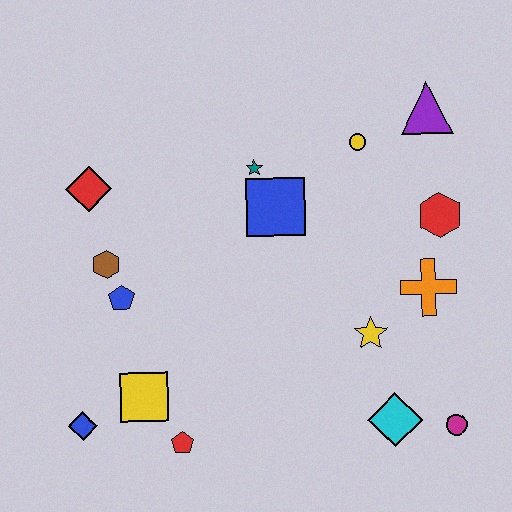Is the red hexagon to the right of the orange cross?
Yes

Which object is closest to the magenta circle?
The cyan diamond is closest to the magenta circle.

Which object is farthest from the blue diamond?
The purple triangle is farthest from the blue diamond.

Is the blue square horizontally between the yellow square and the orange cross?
Yes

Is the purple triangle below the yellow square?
No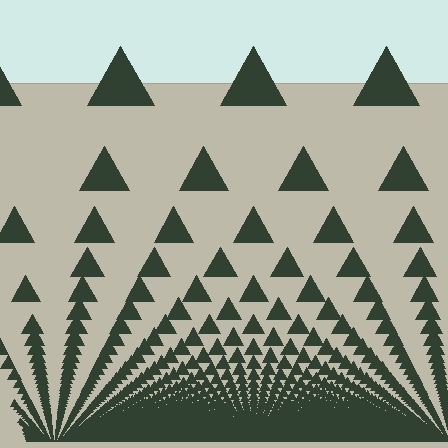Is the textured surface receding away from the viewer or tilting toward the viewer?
The surface appears to tilt toward the viewer. Texture elements get larger and sparser toward the top.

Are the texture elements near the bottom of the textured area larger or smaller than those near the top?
Smaller. The gradient is inverted — elements near the bottom are smaller and denser.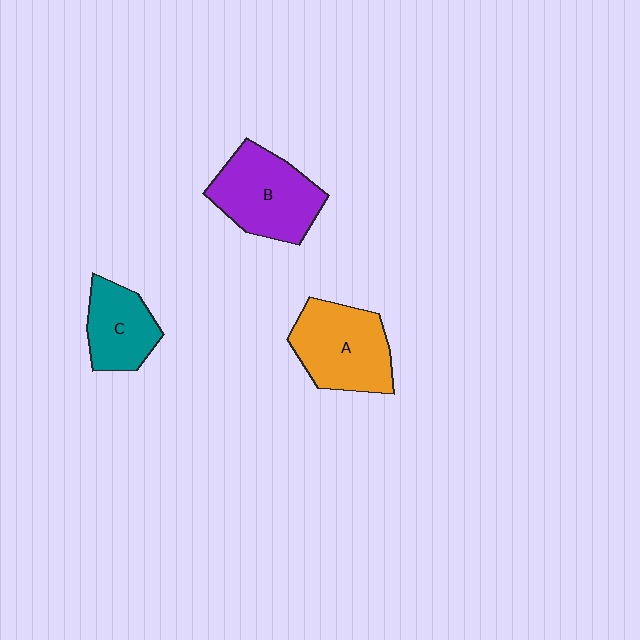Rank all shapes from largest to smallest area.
From largest to smallest: B (purple), A (orange), C (teal).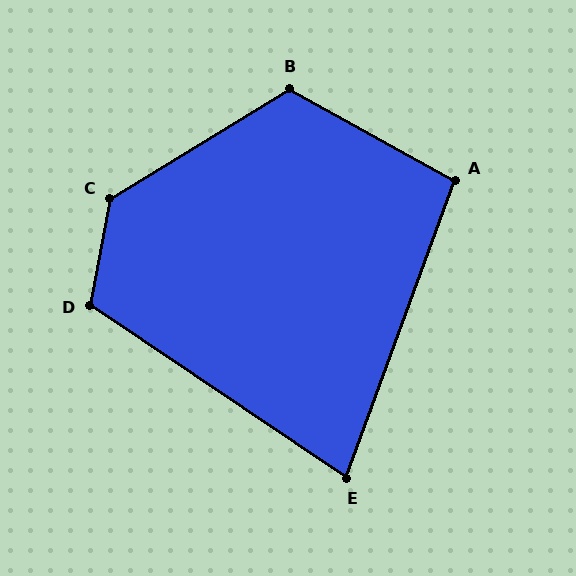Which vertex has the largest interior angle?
C, at approximately 132 degrees.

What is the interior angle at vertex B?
Approximately 120 degrees (obtuse).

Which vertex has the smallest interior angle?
E, at approximately 76 degrees.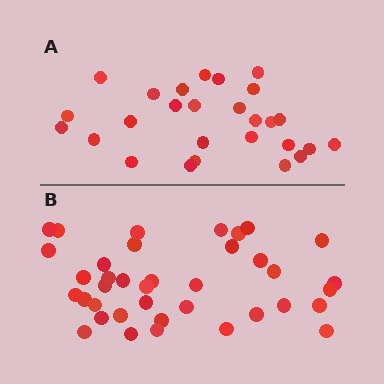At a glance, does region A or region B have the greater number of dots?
Region B (the bottom region) has more dots.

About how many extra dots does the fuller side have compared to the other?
Region B has roughly 12 or so more dots than region A.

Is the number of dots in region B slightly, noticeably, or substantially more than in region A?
Region B has noticeably more, but not dramatically so. The ratio is roughly 1.4 to 1.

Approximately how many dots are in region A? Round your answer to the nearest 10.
About 30 dots. (The exact count is 27, which rounds to 30.)